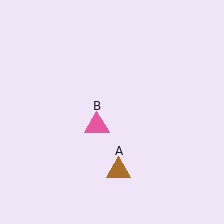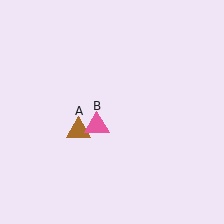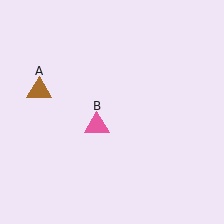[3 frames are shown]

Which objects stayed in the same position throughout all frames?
Pink triangle (object B) remained stationary.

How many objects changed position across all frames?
1 object changed position: brown triangle (object A).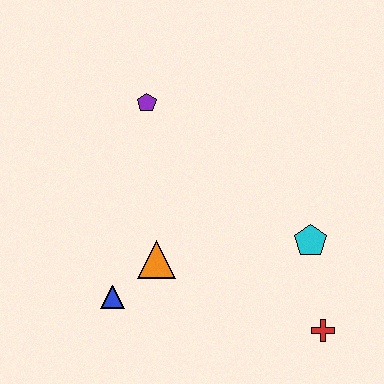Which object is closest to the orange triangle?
The blue triangle is closest to the orange triangle.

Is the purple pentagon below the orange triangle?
No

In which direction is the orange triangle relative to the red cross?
The orange triangle is to the left of the red cross.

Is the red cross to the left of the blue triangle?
No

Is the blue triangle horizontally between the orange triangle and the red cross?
No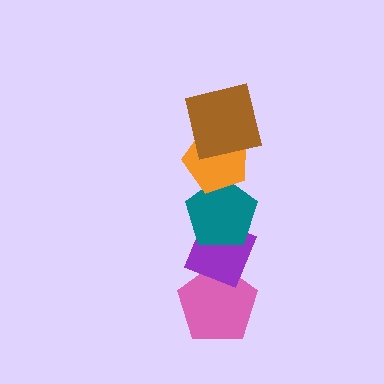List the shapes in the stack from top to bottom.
From top to bottom: the brown square, the orange pentagon, the teal pentagon, the purple diamond, the pink pentagon.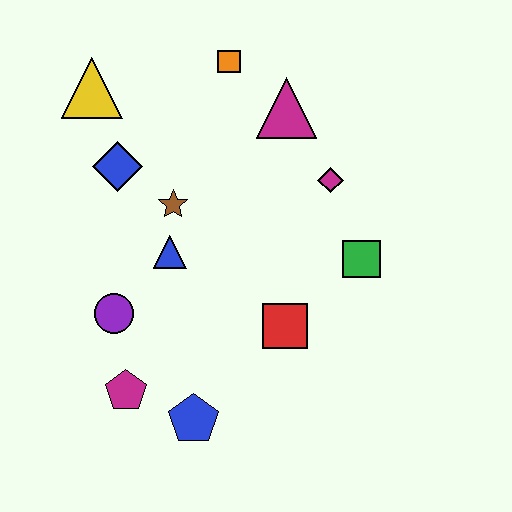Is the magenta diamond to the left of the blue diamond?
No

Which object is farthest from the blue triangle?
The orange square is farthest from the blue triangle.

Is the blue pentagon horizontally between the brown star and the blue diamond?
No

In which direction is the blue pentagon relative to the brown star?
The blue pentagon is below the brown star.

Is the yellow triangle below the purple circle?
No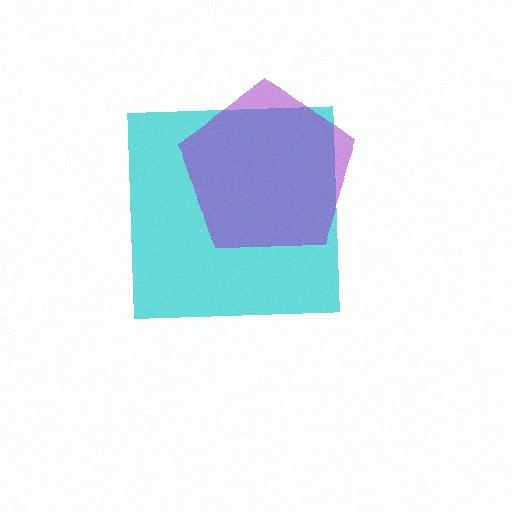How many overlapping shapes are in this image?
There are 2 overlapping shapes in the image.